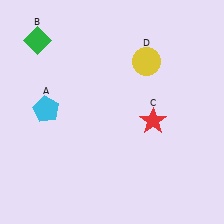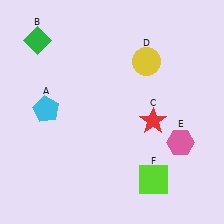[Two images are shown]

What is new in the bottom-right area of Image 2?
A lime square (F) was added in the bottom-right area of Image 2.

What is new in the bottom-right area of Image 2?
A pink hexagon (E) was added in the bottom-right area of Image 2.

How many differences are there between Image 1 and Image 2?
There are 2 differences between the two images.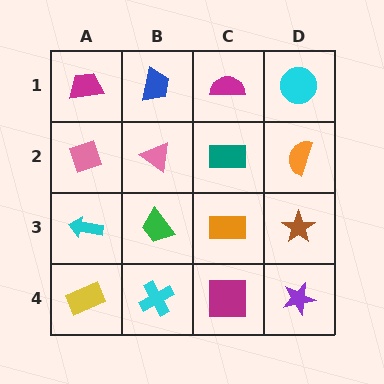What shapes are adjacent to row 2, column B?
A blue trapezoid (row 1, column B), a green trapezoid (row 3, column B), a pink diamond (row 2, column A), a teal rectangle (row 2, column C).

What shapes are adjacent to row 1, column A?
A pink diamond (row 2, column A), a blue trapezoid (row 1, column B).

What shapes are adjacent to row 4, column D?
A brown star (row 3, column D), a magenta square (row 4, column C).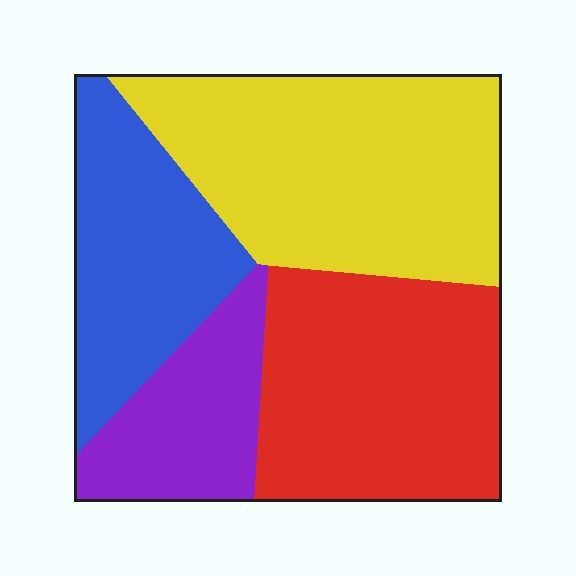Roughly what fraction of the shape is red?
Red covers 30% of the shape.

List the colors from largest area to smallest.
From largest to smallest: yellow, red, blue, purple.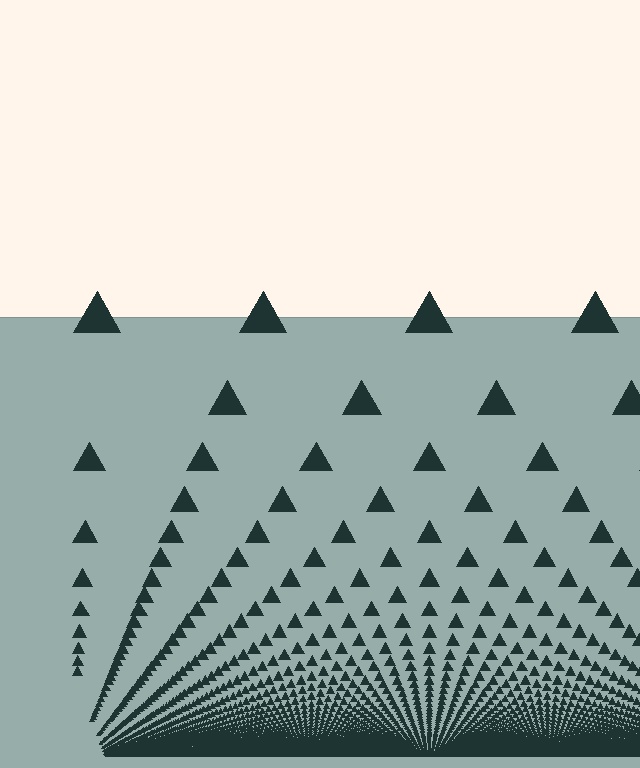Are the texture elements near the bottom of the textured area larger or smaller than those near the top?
Smaller. The gradient is inverted — elements near the bottom are smaller and denser.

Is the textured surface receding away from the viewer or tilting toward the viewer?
The surface appears to tilt toward the viewer. Texture elements get larger and sparser toward the top.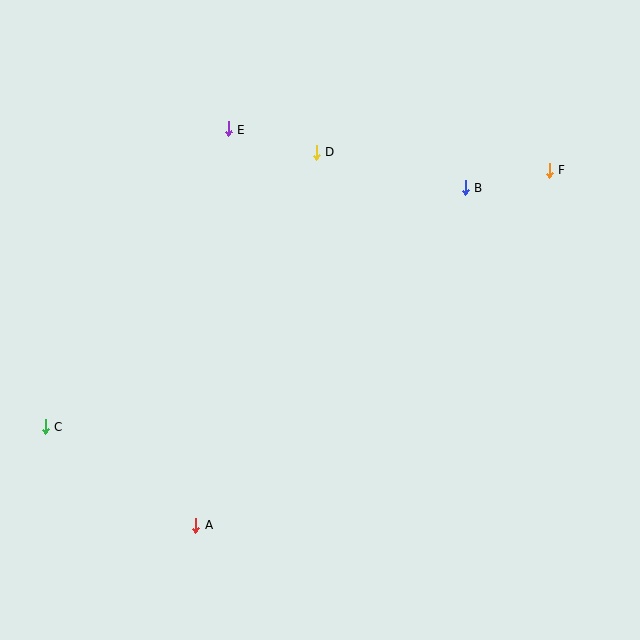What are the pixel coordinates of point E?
Point E is at (229, 129).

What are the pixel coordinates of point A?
Point A is at (196, 525).